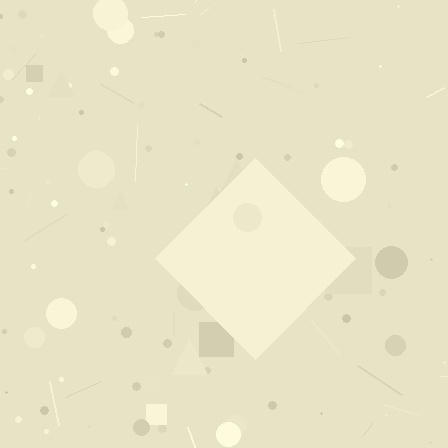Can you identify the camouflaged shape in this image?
The camouflaged shape is a diamond.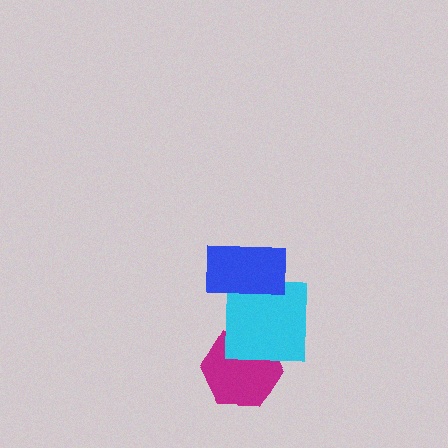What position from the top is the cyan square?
The cyan square is 2nd from the top.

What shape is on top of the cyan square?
The blue rectangle is on top of the cyan square.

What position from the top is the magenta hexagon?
The magenta hexagon is 3rd from the top.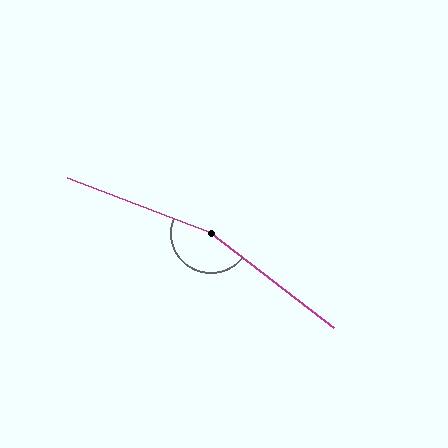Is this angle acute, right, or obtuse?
It is obtuse.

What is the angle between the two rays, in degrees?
Approximately 163 degrees.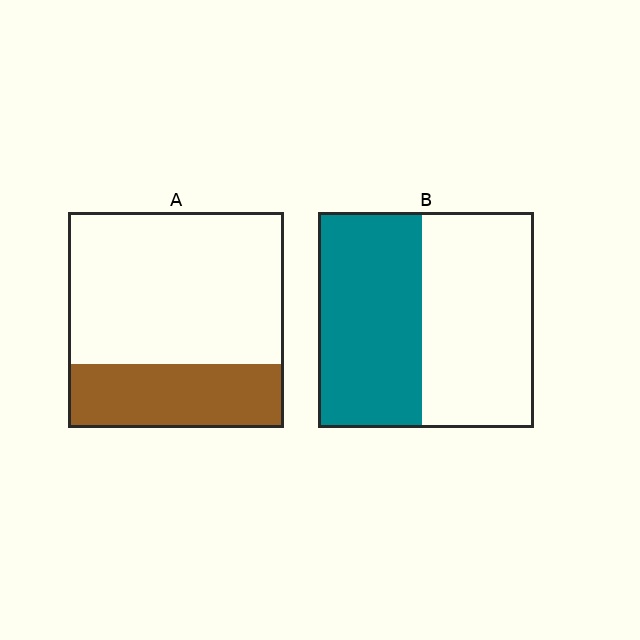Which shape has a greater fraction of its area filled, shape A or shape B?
Shape B.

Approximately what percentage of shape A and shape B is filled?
A is approximately 30% and B is approximately 50%.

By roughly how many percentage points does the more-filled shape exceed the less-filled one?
By roughly 20 percentage points (B over A).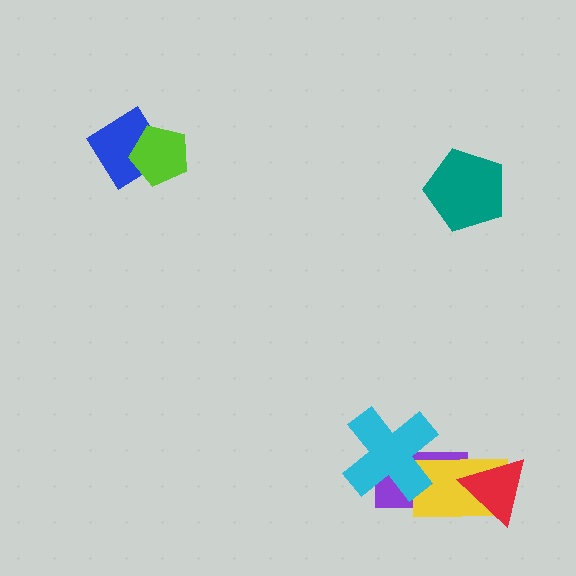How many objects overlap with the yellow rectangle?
3 objects overlap with the yellow rectangle.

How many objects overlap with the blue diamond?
1 object overlaps with the blue diamond.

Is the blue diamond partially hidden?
Yes, it is partially covered by another shape.